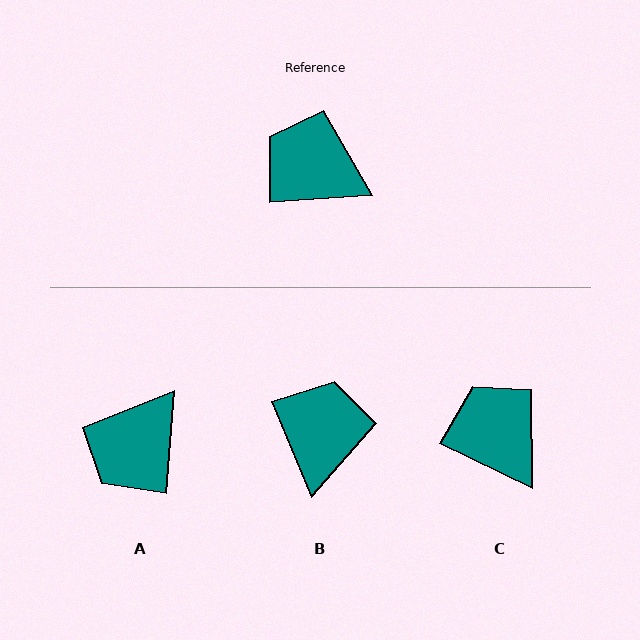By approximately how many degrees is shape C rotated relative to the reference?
Approximately 29 degrees clockwise.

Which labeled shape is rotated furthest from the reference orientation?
A, about 82 degrees away.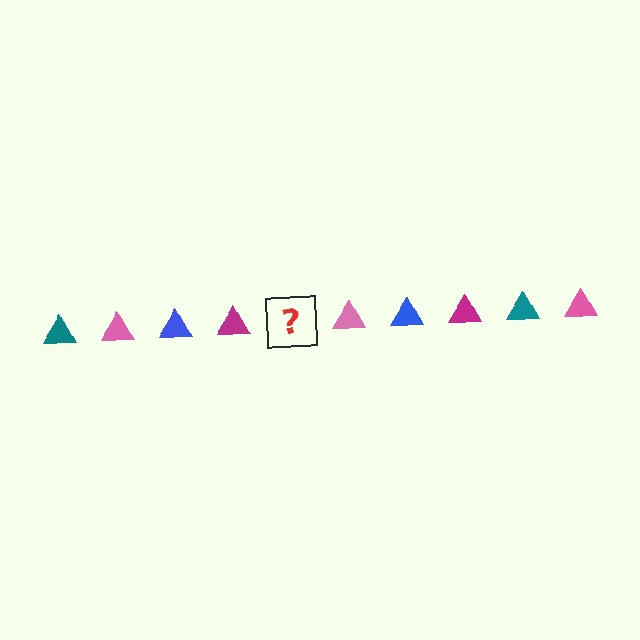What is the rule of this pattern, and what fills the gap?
The rule is that the pattern cycles through teal, pink, blue, magenta triangles. The gap should be filled with a teal triangle.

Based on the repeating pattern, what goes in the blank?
The blank should be a teal triangle.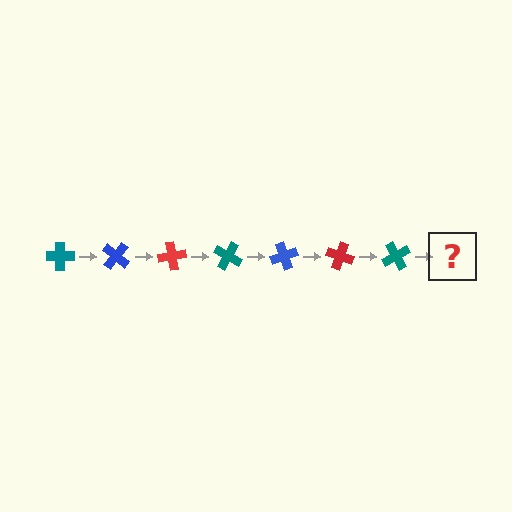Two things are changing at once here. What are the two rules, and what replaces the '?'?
The two rules are that it rotates 40 degrees each step and the color cycles through teal, blue, and red. The '?' should be a blue cross, rotated 280 degrees from the start.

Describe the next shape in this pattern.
It should be a blue cross, rotated 280 degrees from the start.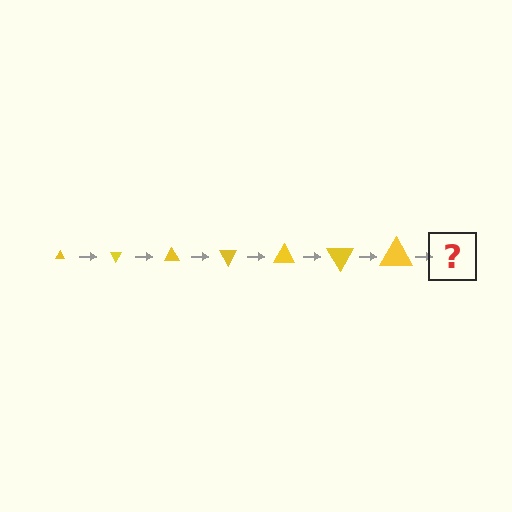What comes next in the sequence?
The next element should be a triangle, larger than the previous one and rotated 420 degrees from the start.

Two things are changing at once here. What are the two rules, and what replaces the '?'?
The two rules are that the triangle grows larger each step and it rotates 60 degrees each step. The '?' should be a triangle, larger than the previous one and rotated 420 degrees from the start.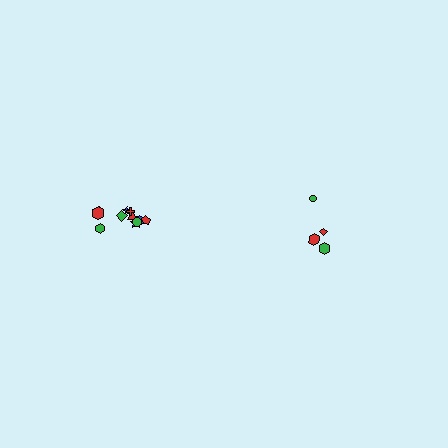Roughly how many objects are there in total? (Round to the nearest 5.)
Roughly 15 objects in total.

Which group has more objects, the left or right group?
The left group.